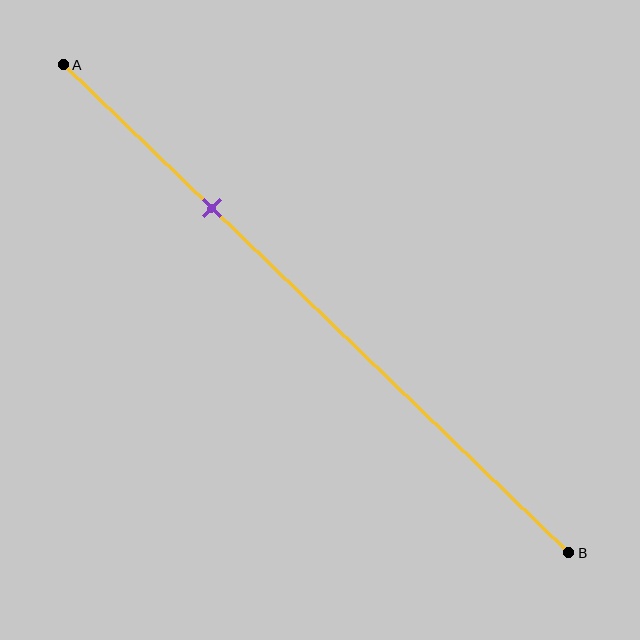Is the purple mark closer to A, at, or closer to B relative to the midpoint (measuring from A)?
The purple mark is closer to point A than the midpoint of segment AB.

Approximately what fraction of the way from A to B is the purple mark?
The purple mark is approximately 30% of the way from A to B.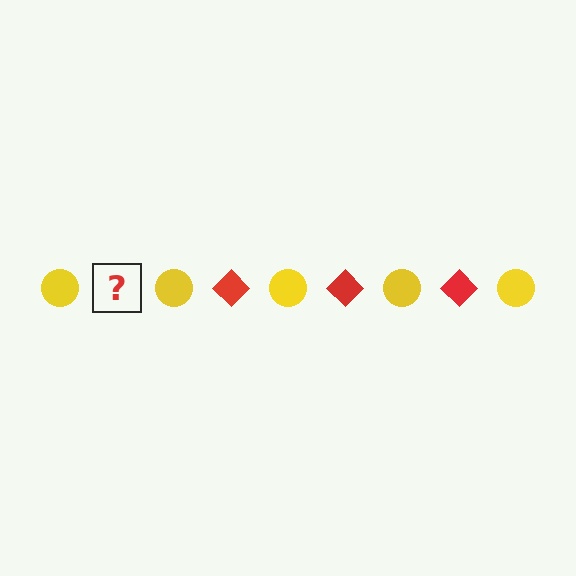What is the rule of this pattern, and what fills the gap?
The rule is that the pattern alternates between yellow circle and red diamond. The gap should be filled with a red diamond.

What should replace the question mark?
The question mark should be replaced with a red diamond.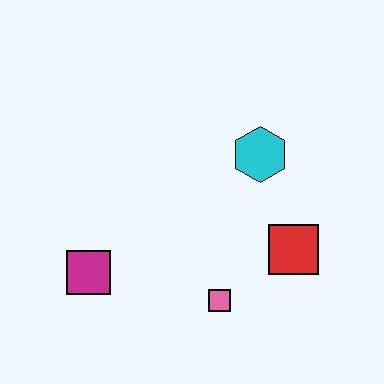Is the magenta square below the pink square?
No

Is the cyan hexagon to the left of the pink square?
No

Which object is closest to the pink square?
The red square is closest to the pink square.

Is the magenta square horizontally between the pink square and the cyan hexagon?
No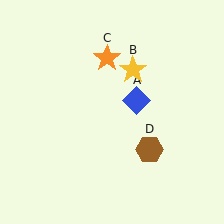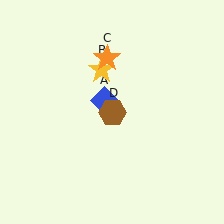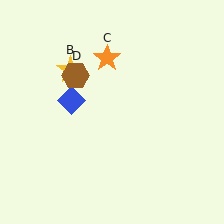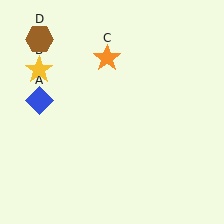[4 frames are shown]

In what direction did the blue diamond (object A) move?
The blue diamond (object A) moved left.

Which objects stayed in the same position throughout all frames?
Orange star (object C) remained stationary.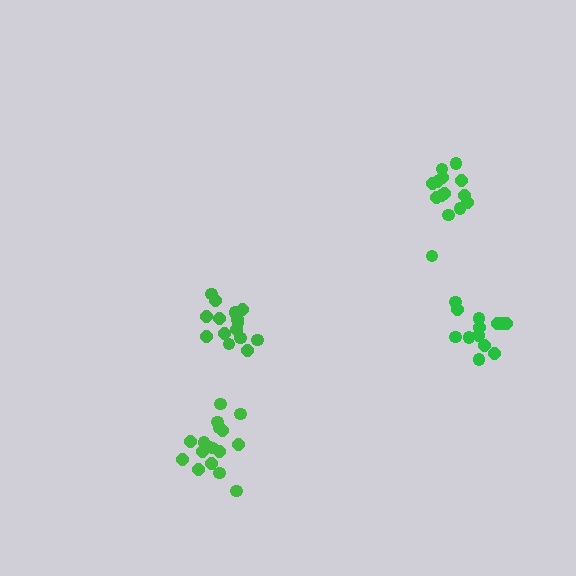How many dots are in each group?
Group 1: 15 dots, Group 2: 13 dots, Group 3: 17 dots, Group 4: 15 dots (60 total).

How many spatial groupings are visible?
There are 4 spatial groupings.